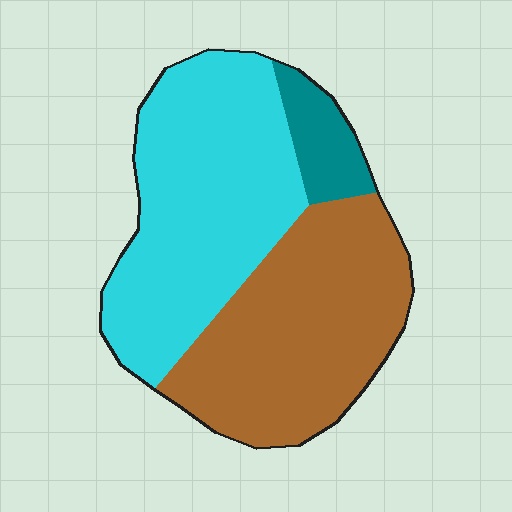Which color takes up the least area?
Teal, at roughly 10%.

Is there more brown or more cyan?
Cyan.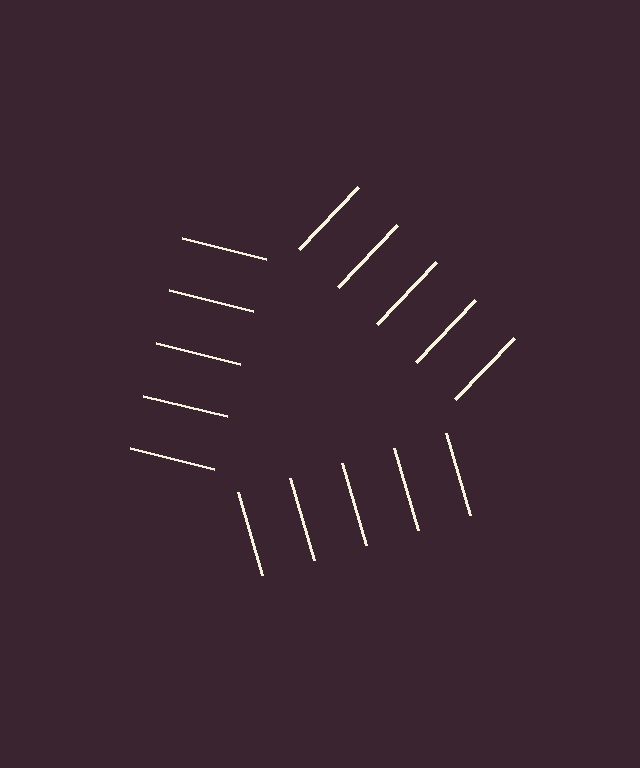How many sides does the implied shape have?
3 sides — the line-ends trace a triangle.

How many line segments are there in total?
15 — 5 along each of the 3 edges.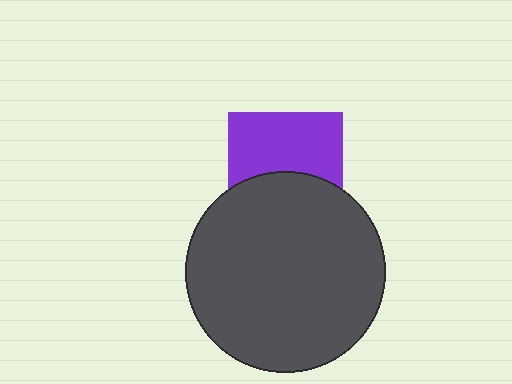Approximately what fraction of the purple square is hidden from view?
Roughly 44% of the purple square is hidden behind the dark gray circle.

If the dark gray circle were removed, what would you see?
You would see the complete purple square.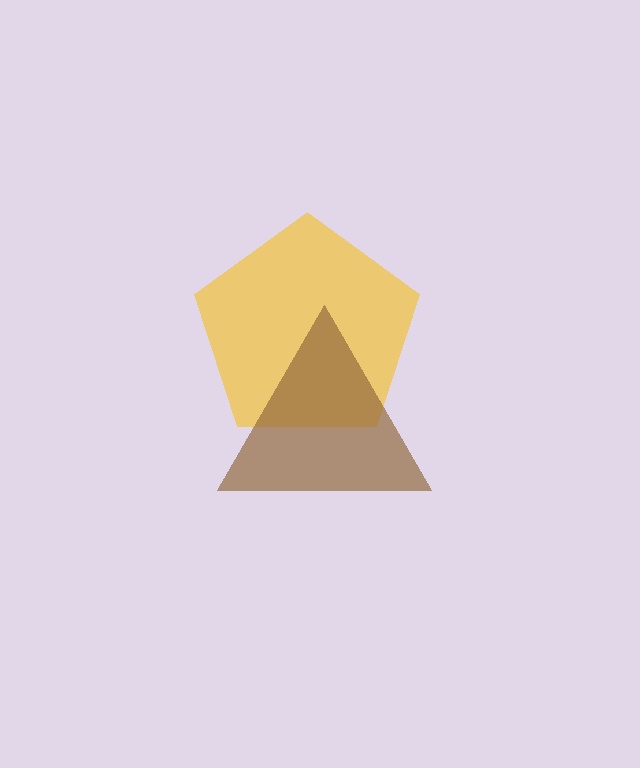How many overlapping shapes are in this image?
There are 2 overlapping shapes in the image.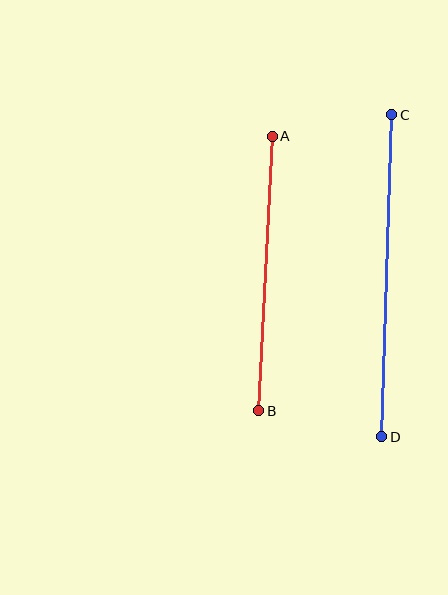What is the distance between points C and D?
The distance is approximately 322 pixels.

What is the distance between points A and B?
The distance is approximately 275 pixels.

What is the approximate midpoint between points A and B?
The midpoint is at approximately (265, 274) pixels.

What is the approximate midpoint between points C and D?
The midpoint is at approximately (387, 276) pixels.